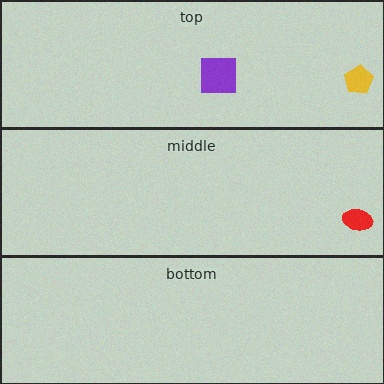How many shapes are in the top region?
2.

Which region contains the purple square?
The top region.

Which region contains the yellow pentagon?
The top region.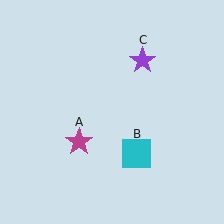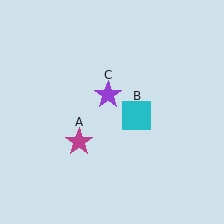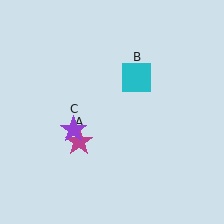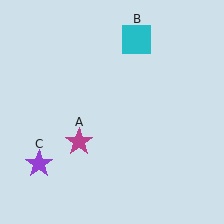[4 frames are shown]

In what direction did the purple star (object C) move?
The purple star (object C) moved down and to the left.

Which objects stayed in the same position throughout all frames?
Magenta star (object A) remained stationary.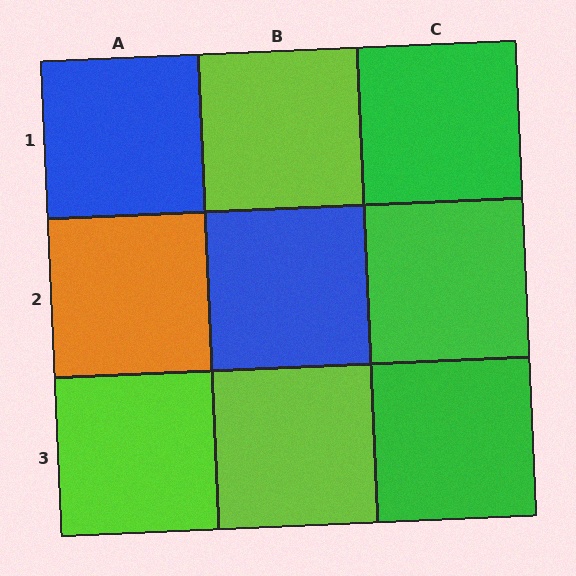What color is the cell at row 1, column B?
Lime.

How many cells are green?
3 cells are green.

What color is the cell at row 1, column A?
Blue.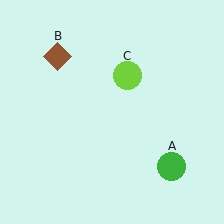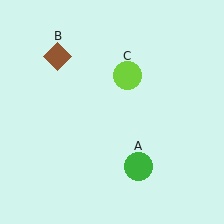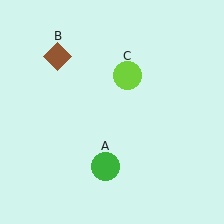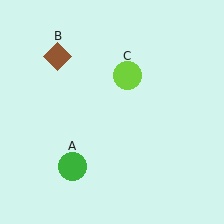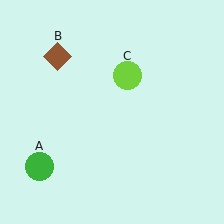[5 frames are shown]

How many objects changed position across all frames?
1 object changed position: green circle (object A).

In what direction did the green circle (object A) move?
The green circle (object A) moved left.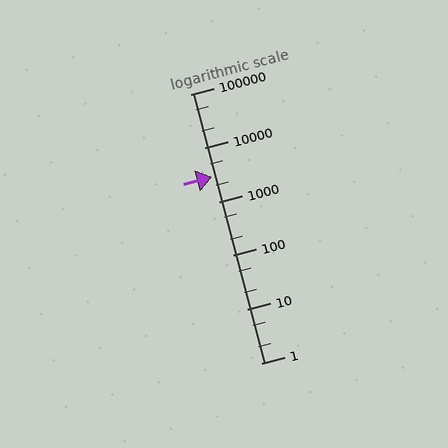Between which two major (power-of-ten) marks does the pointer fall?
The pointer is between 1000 and 10000.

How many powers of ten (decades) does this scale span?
The scale spans 5 decades, from 1 to 100000.